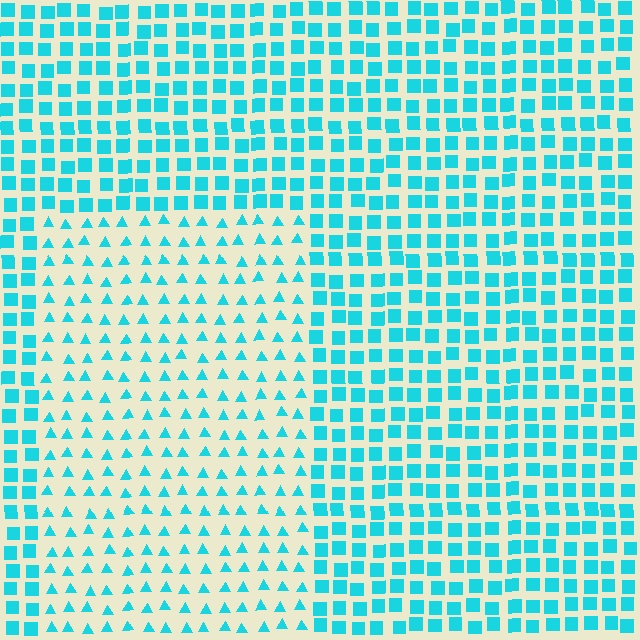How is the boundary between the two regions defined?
The boundary is defined by a change in element shape: triangles inside vs. squares outside. All elements share the same color and spacing.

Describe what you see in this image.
The image is filled with small cyan elements arranged in a uniform grid. A rectangle-shaped region contains triangles, while the surrounding area contains squares. The boundary is defined purely by the change in element shape.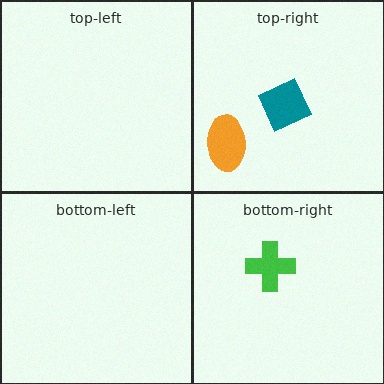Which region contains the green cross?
The bottom-right region.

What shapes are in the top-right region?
The teal square, the orange ellipse.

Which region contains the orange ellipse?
The top-right region.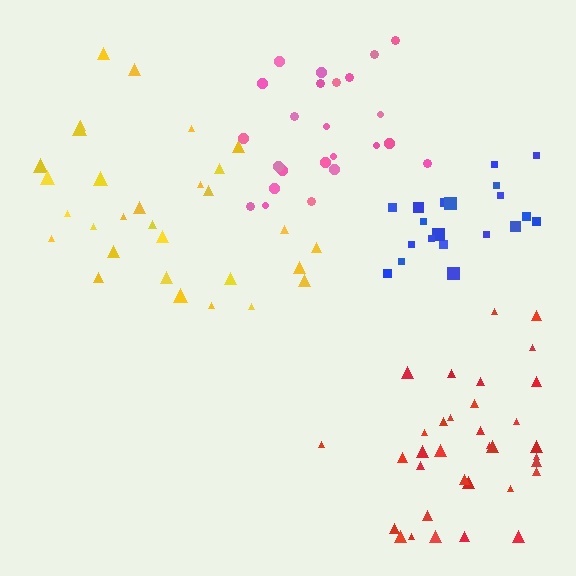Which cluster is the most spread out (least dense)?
Blue.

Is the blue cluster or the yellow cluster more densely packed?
Yellow.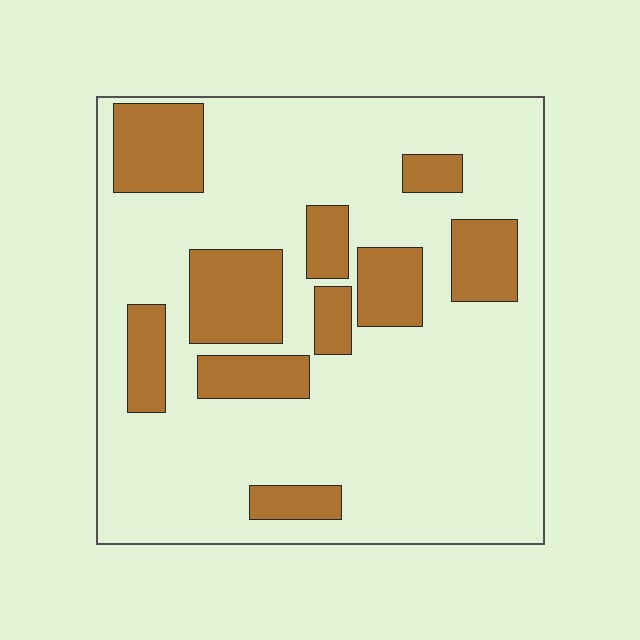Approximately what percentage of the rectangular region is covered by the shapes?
Approximately 25%.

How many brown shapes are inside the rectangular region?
10.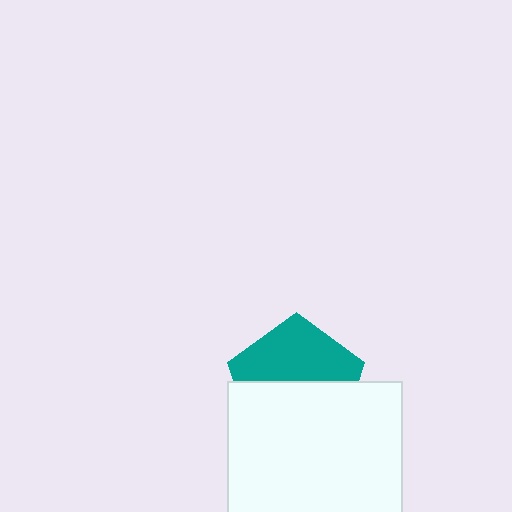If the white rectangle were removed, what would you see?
You would see the complete teal pentagon.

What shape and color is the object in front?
The object in front is a white rectangle.